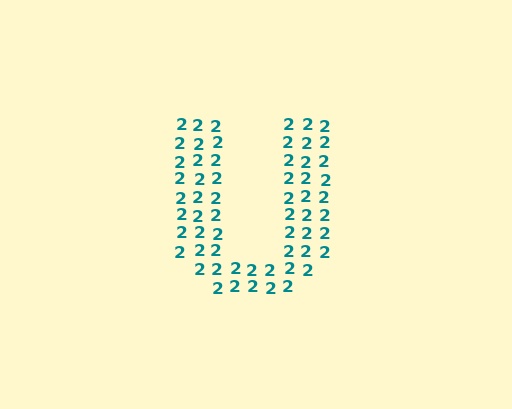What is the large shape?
The large shape is the letter U.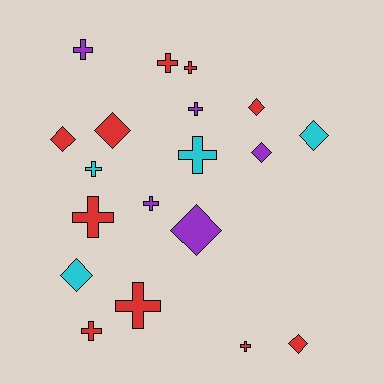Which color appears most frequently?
Red, with 10 objects.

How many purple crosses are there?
There are 3 purple crosses.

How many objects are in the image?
There are 19 objects.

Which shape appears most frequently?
Cross, with 11 objects.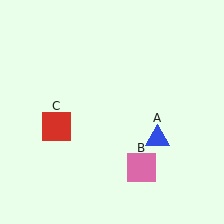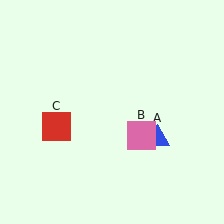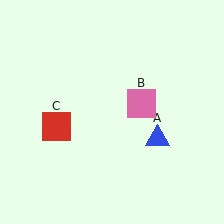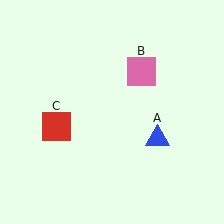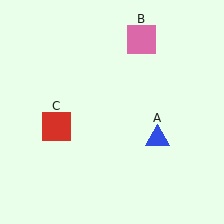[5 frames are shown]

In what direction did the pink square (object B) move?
The pink square (object B) moved up.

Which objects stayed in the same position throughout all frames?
Blue triangle (object A) and red square (object C) remained stationary.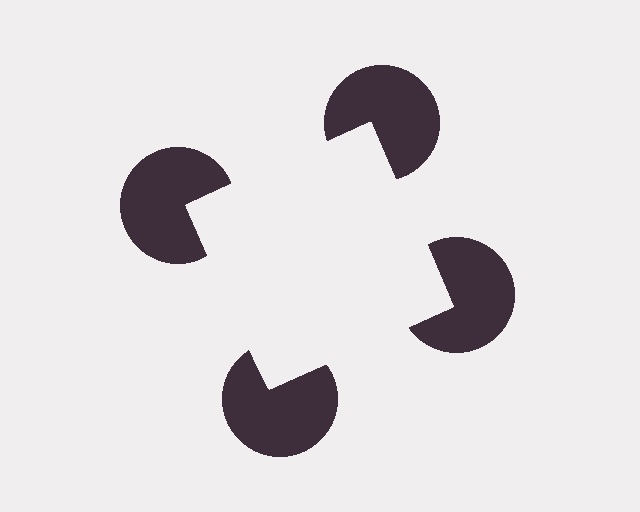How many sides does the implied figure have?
4 sides.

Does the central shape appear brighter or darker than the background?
It typically appears slightly brighter than the background, even though no actual brightness change is drawn.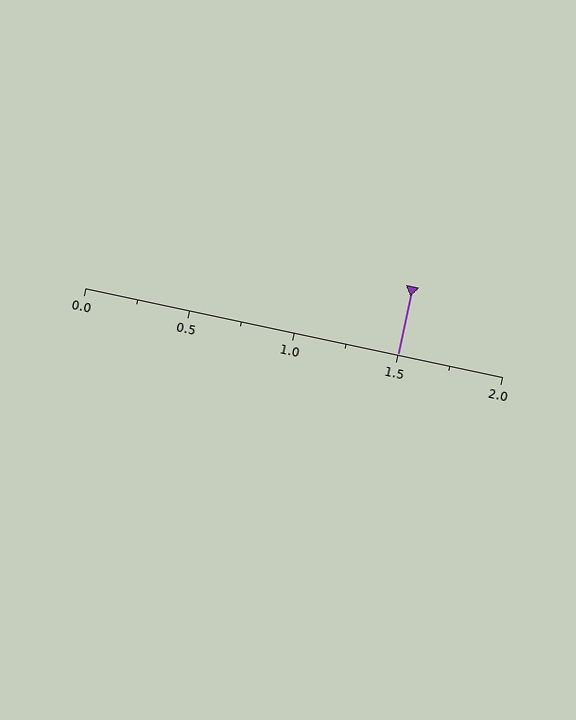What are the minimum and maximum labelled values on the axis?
The axis runs from 0.0 to 2.0.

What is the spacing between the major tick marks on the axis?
The major ticks are spaced 0.5 apart.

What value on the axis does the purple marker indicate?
The marker indicates approximately 1.5.